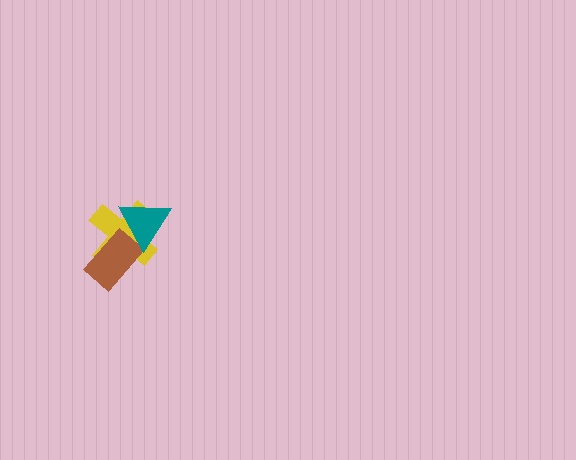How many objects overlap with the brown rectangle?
2 objects overlap with the brown rectangle.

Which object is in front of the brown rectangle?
The teal triangle is in front of the brown rectangle.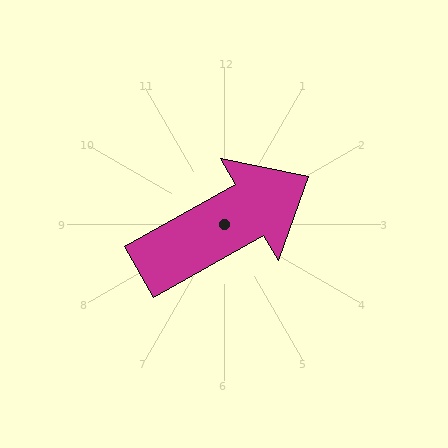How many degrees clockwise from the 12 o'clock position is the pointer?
Approximately 61 degrees.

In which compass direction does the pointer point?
Northeast.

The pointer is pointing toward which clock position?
Roughly 2 o'clock.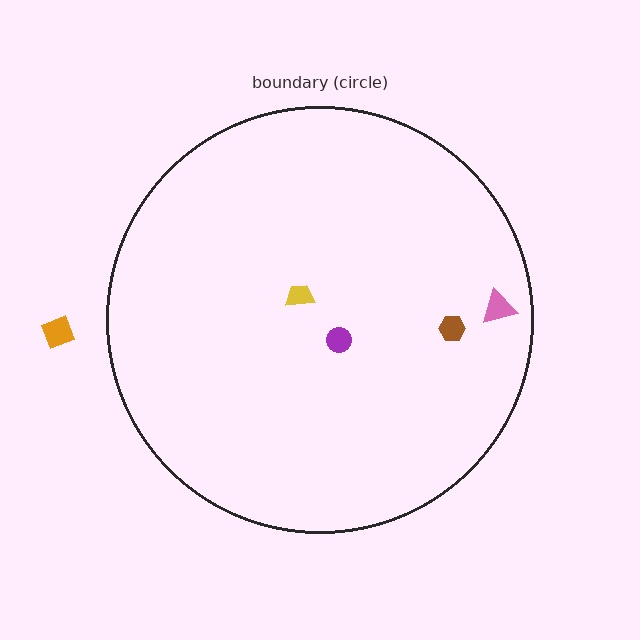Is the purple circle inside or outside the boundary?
Inside.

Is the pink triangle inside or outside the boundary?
Inside.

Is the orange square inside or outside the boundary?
Outside.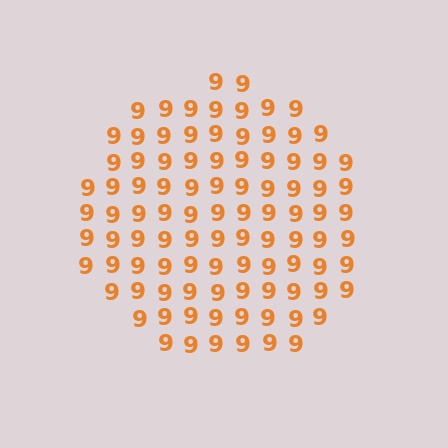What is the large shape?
The large shape is a circle.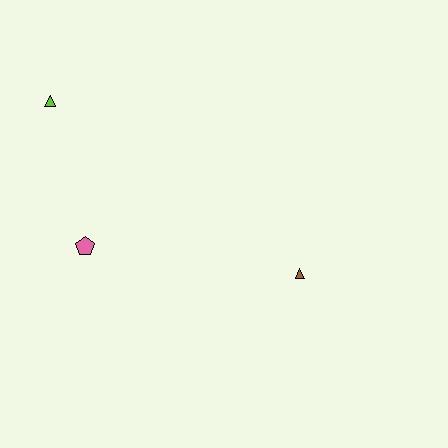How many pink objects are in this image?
There is 1 pink object.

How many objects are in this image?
There are 3 objects.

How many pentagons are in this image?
There is 1 pentagon.